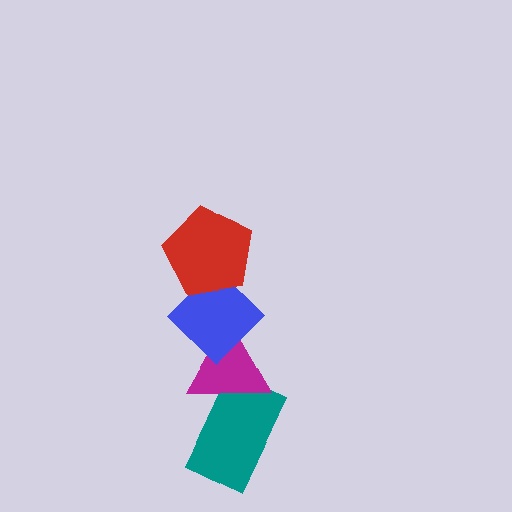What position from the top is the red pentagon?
The red pentagon is 1st from the top.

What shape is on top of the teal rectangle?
The magenta triangle is on top of the teal rectangle.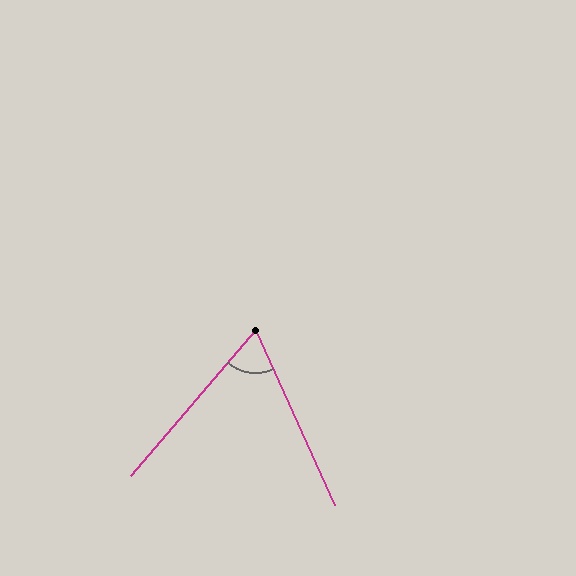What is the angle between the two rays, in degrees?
Approximately 65 degrees.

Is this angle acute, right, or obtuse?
It is acute.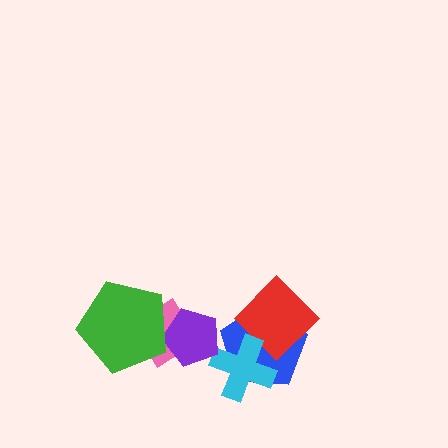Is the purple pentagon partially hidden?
Yes, it is partially covered by another shape.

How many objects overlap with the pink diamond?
2 objects overlap with the pink diamond.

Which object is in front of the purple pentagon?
The green pentagon is in front of the purple pentagon.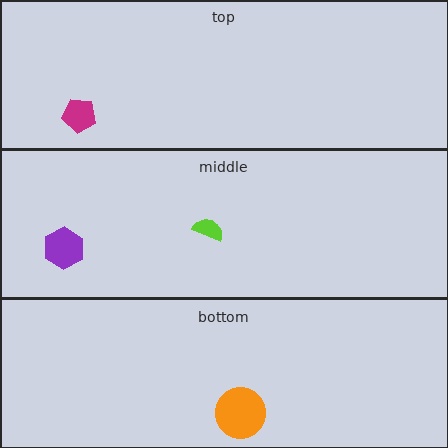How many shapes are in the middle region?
2.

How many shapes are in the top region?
1.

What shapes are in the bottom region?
The orange circle.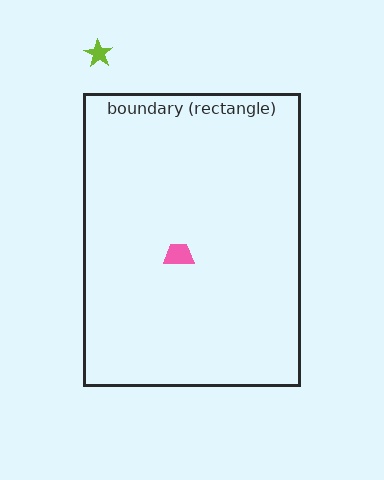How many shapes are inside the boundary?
1 inside, 1 outside.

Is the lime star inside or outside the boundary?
Outside.